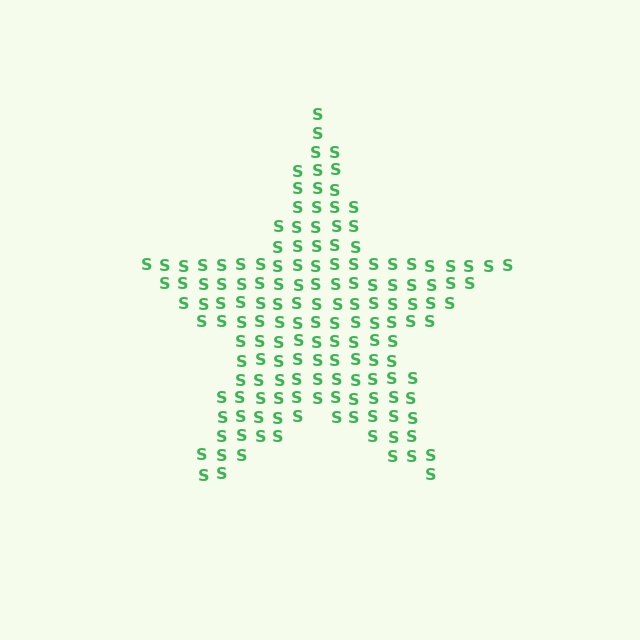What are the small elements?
The small elements are letter S's.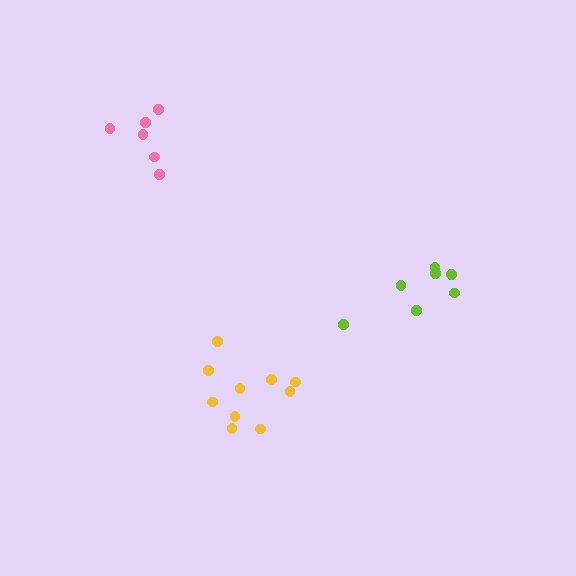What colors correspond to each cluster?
The clusters are colored: yellow, lime, pink.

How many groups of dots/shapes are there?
There are 3 groups.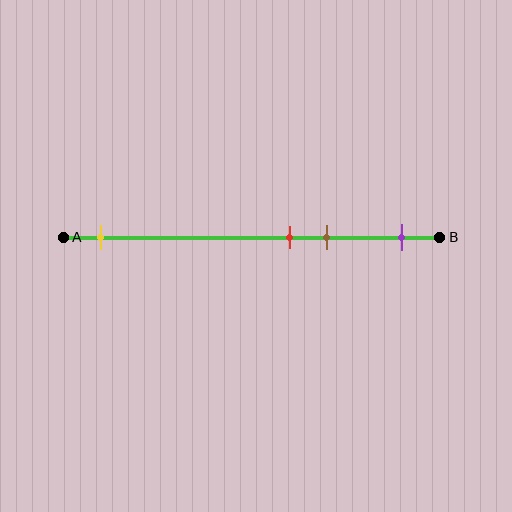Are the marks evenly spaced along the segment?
No, the marks are not evenly spaced.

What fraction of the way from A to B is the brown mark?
The brown mark is approximately 70% (0.7) of the way from A to B.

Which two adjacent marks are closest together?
The red and brown marks are the closest adjacent pair.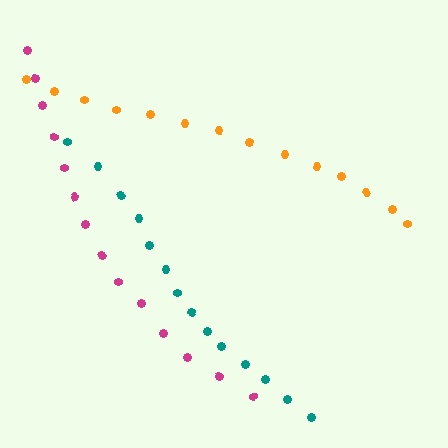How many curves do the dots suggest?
There are 3 distinct paths.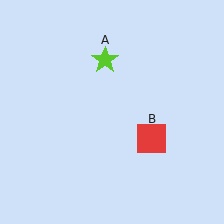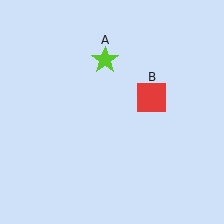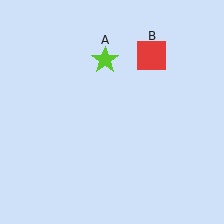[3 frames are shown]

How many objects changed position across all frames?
1 object changed position: red square (object B).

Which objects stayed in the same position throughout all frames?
Lime star (object A) remained stationary.